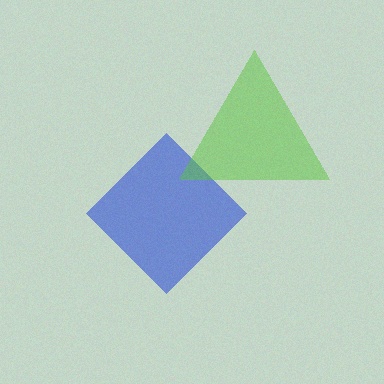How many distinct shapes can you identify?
There are 2 distinct shapes: a blue diamond, a lime triangle.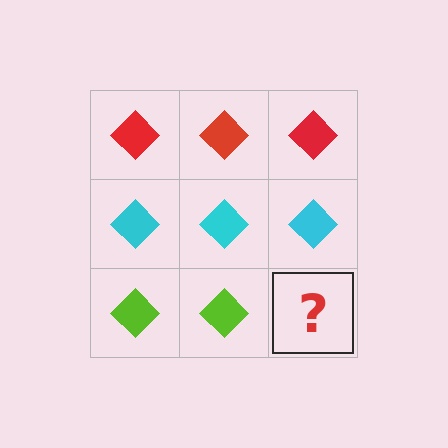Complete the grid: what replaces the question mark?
The question mark should be replaced with a lime diamond.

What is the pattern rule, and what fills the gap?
The rule is that each row has a consistent color. The gap should be filled with a lime diamond.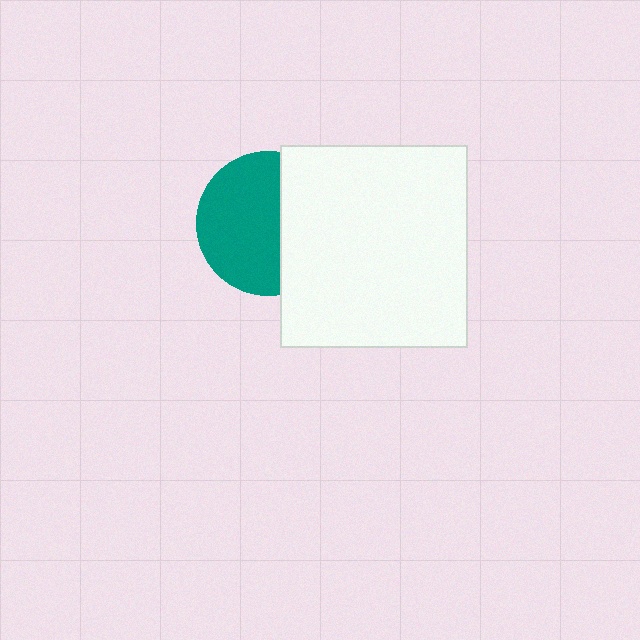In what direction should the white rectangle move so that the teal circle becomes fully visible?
The white rectangle should move right. That is the shortest direction to clear the overlap and leave the teal circle fully visible.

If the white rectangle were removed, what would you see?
You would see the complete teal circle.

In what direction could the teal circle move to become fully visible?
The teal circle could move left. That would shift it out from behind the white rectangle entirely.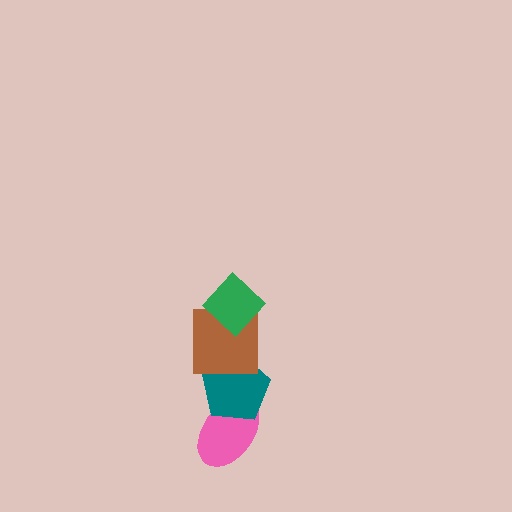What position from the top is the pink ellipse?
The pink ellipse is 4th from the top.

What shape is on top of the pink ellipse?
The teal pentagon is on top of the pink ellipse.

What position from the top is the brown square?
The brown square is 2nd from the top.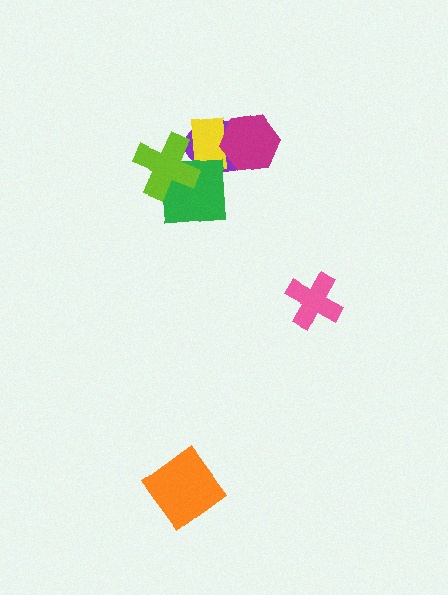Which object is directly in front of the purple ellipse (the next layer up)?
The yellow rectangle is directly in front of the purple ellipse.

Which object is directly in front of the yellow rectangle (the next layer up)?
The magenta hexagon is directly in front of the yellow rectangle.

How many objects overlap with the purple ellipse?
4 objects overlap with the purple ellipse.